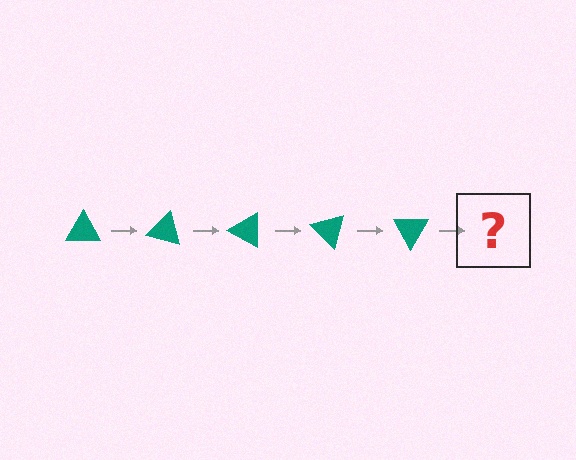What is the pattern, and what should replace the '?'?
The pattern is that the triangle rotates 15 degrees each step. The '?' should be a teal triangle rotated 75 degrees.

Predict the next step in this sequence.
The next step is a teal triangle rotated 75 degrees.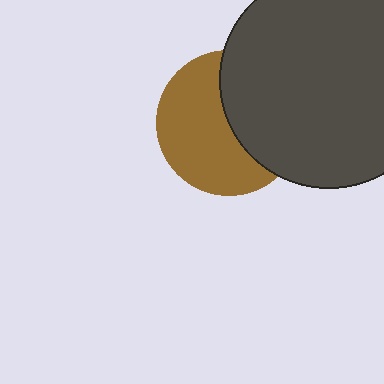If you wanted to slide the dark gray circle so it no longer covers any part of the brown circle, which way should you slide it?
Slide it right — that is the most direct way to separate the two shapes.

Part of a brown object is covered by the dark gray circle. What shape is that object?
It is a circle.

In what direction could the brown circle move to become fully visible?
The brown circle could move left. That would shift it out from behind the dark gray circle entirely.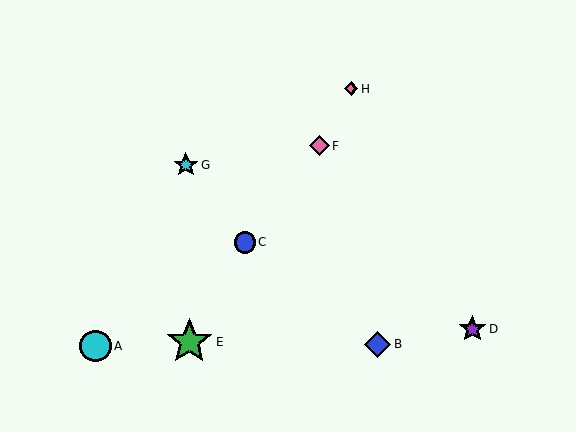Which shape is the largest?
The green star (labeled E) is the largest.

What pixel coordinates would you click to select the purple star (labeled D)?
Click at (472, 329) to select the purple star D.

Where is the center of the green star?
The center of the green star is at (189, 342).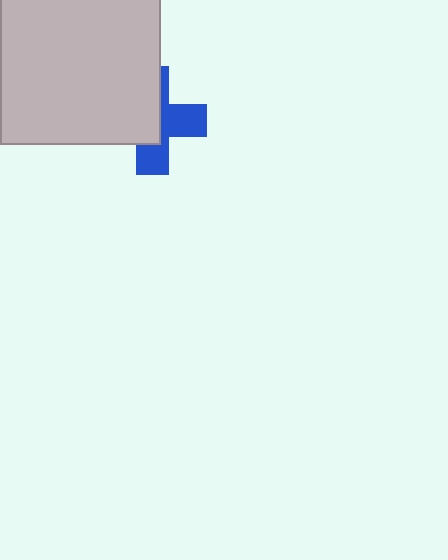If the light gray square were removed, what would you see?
You would see the complete blue cross.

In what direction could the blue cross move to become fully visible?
The blue cross could move right. That would shift it out from behind the light gray square entirely.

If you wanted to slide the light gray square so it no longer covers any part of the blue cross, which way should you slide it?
Slide it left — that is the most direct way to separate the two shapes.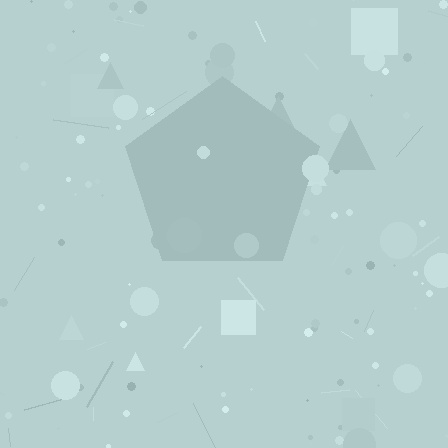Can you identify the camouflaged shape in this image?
The camouflaged shape is a pentagon.